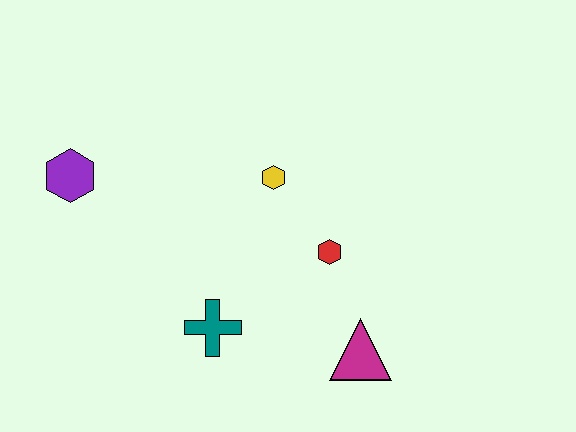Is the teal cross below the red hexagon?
Yes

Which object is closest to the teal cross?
The red hexagon is closest to the teal cross.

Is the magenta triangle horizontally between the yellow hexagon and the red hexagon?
No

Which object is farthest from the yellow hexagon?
The purple hexagon is farthest from the yellow hexagon.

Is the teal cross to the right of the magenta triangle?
No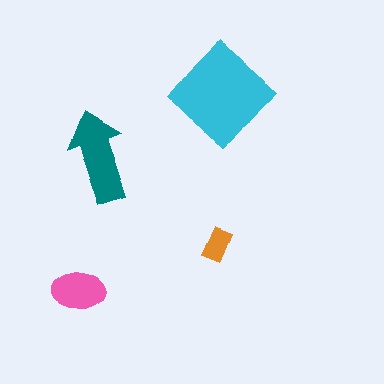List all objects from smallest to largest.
The orange rectangle, the pink ellipse, the teal arrow, the cyan diamond.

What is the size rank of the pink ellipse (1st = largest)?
3rd.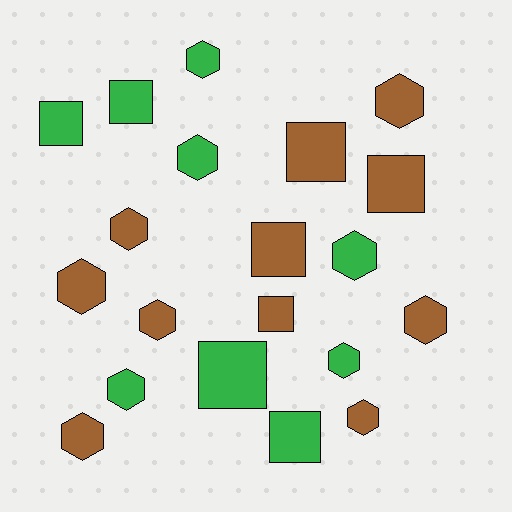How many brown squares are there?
There are 4 brown squares.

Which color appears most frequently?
Brown, with 11 objects.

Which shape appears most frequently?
Hexagon, with 12 objects.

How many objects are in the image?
There are 20 objects.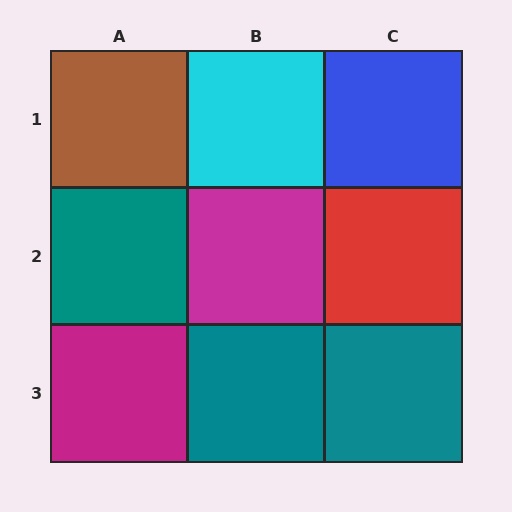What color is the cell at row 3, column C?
Teal.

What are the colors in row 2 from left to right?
Teal, magenta, red.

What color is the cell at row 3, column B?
Teal.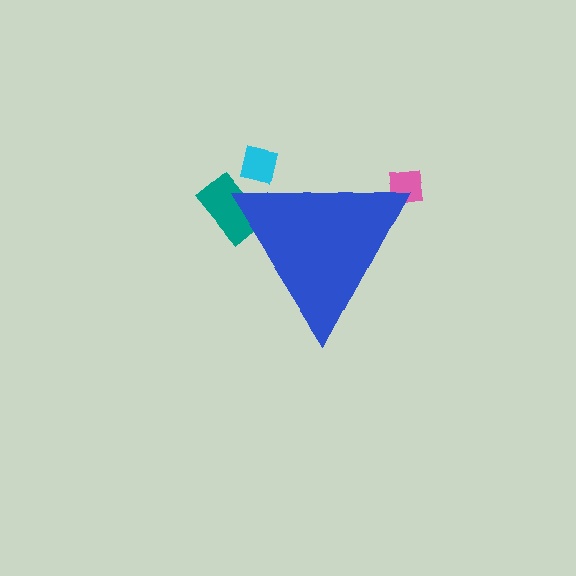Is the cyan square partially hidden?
Yes, the cyan square is partially hidden behind the blue triangle.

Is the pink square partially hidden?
Yes, the pink square is partially hidden behind the blue triangle.